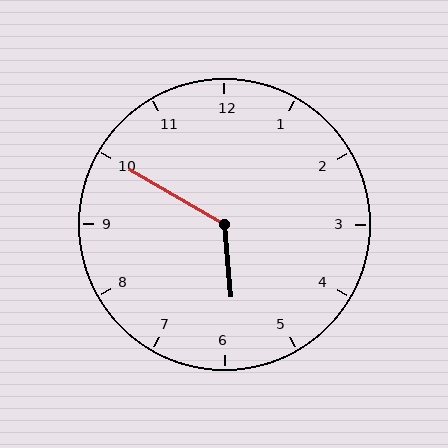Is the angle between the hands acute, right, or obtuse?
It is obtuse.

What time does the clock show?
5:50.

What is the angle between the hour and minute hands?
Approximately 125 degrees.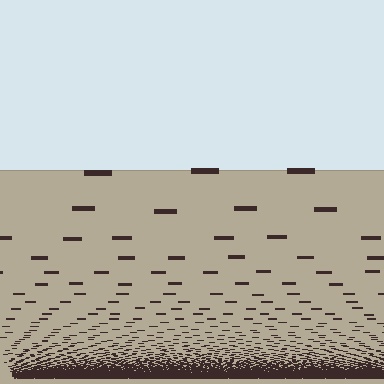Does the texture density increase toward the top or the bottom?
Density increases toward the bottom.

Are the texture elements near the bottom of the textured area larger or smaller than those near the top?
Smaller. The gradient is inverted — elements near the bottom are smaller and denser.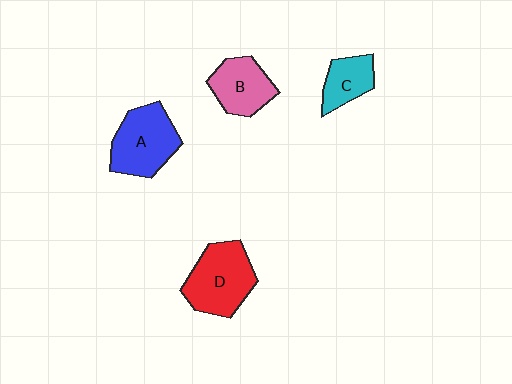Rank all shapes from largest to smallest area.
From largest to smallest: D (red), A (blue), B (pink), C (cyan).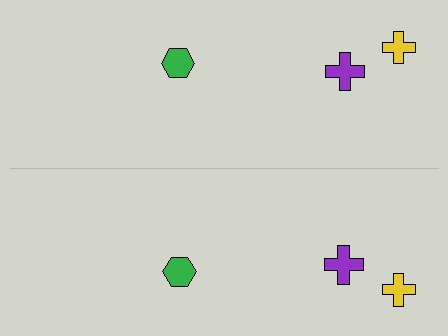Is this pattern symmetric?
Yes, this pattern has bilateral (reflection) symmetry.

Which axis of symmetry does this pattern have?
The pattern has a horizontal axis of symmetry running through the center of the image.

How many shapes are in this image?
There are 6 shapes in this image.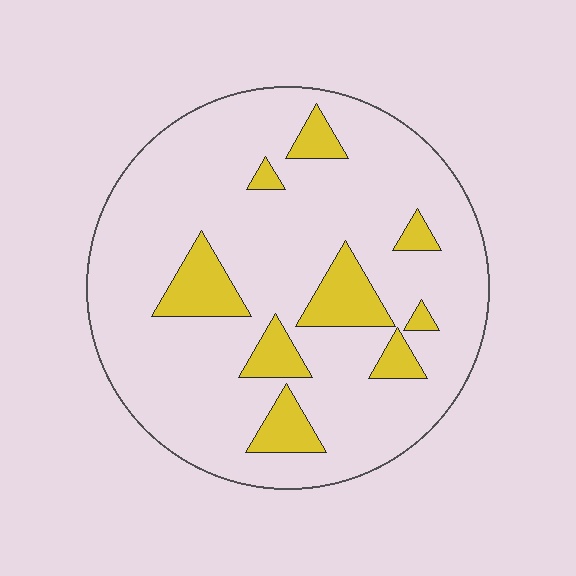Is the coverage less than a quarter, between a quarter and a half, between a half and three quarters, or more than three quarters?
Less than a quarter.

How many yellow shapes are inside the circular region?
9.